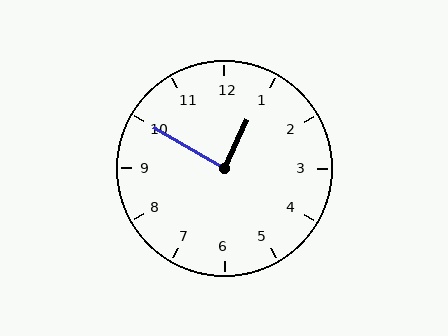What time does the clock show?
12:50.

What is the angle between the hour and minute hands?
Approximately 85 degrees.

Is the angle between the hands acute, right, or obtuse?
It is right.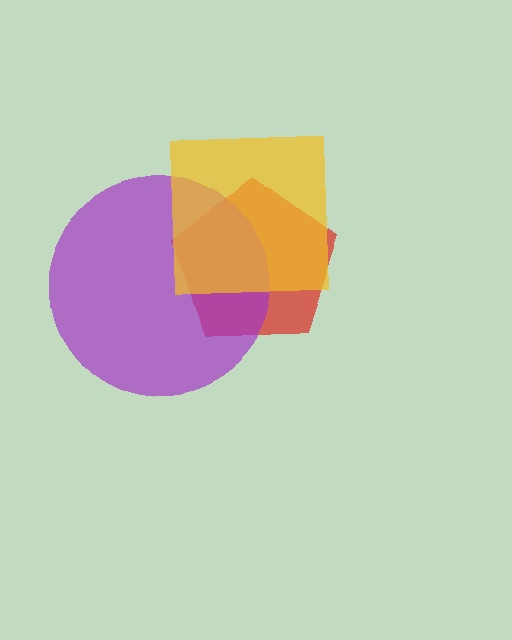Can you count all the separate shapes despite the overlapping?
Yes, there are 3 separate shapes.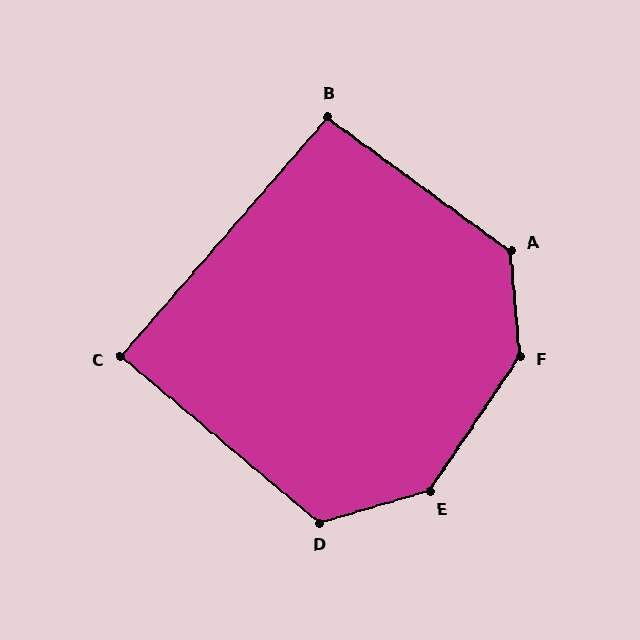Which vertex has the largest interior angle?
F, at approximately 141 degrees.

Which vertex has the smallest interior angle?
C, at approximately 89 degrees.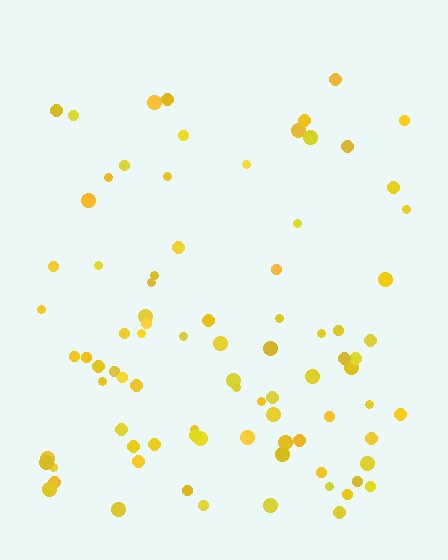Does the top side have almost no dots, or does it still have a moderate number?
Still a moderate number, just noticeably fewer than the bottom.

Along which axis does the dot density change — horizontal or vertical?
Vertical.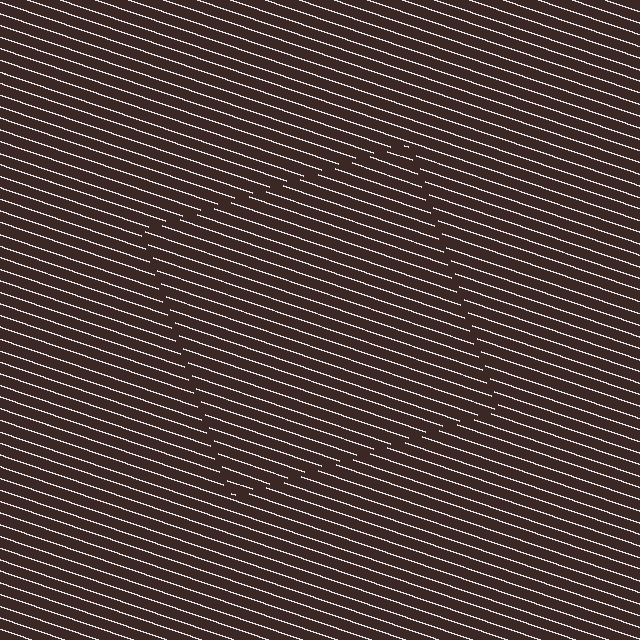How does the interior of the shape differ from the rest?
The interior of the shape contains the same grating, shifted by half a period — the contour is defined by the phase discontinuity where line-ends from the inner and outer gratings abut.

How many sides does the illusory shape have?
4 sides — the line-ends trace a square.